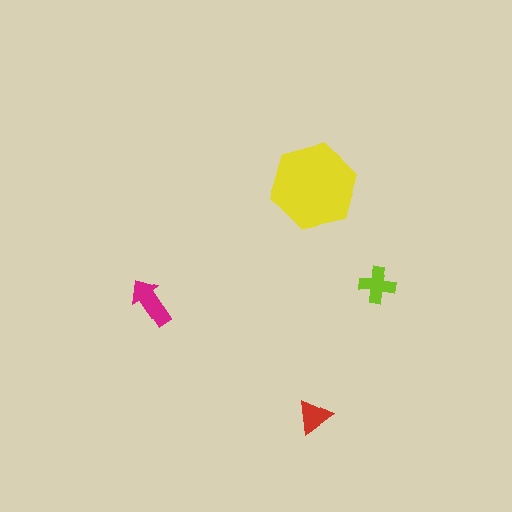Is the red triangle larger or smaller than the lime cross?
Smaller.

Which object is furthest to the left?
The magenta arrow is leftmost.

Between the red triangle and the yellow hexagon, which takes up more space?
The yellow hexagon.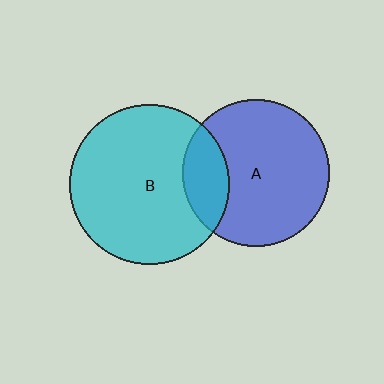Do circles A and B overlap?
Yes.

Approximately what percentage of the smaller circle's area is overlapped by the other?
Approximately 20%.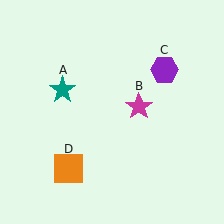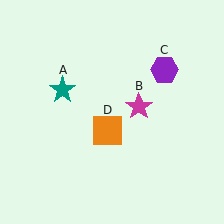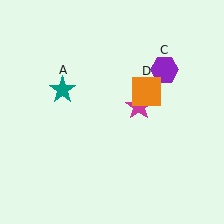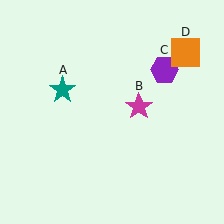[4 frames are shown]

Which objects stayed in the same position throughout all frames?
Teal star (object A) and magenta star (object B) and purple hexagon (object C) remained stationary.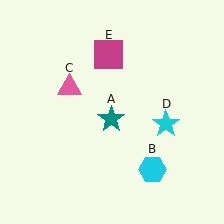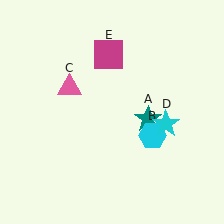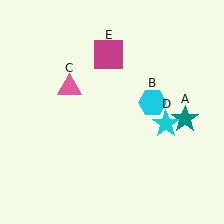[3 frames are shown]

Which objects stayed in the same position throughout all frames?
Pink triangle (object C) and cyan star (object D) and magenta square (object E) remained stationary.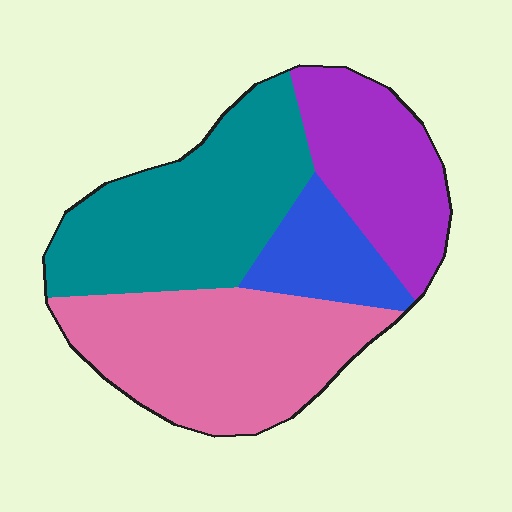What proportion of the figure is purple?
Purple covers roughly 20% of the figure.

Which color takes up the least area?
Blue, at roughly 10%.